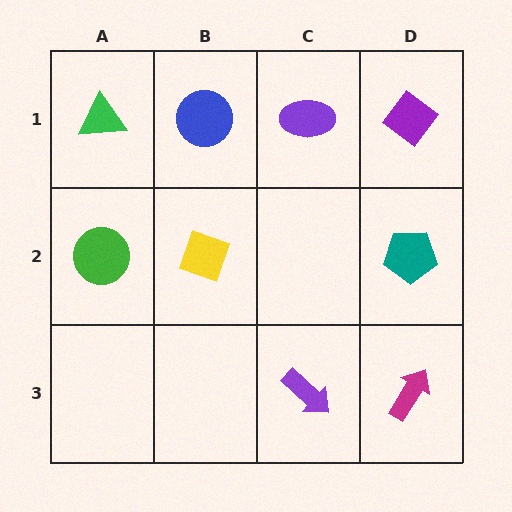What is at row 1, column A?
A green triangle.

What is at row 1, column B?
A blue circle.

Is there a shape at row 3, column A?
No, that cell is empty.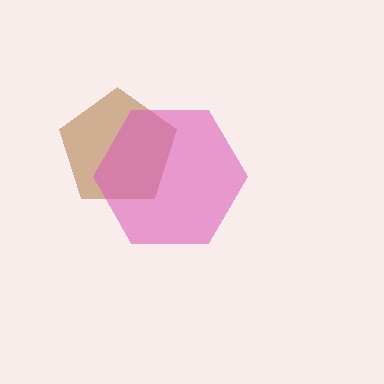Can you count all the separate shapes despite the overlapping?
Yes, there are 2 separate shapes.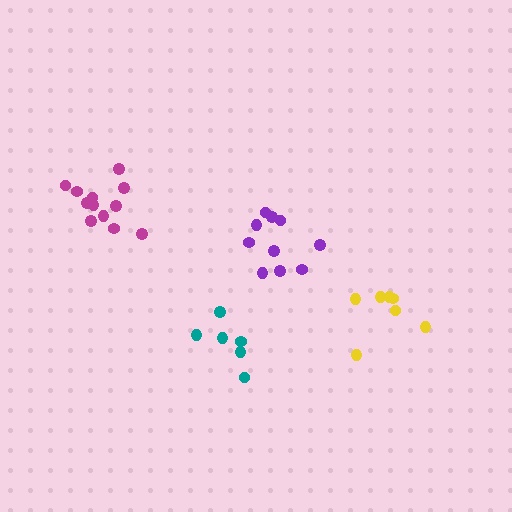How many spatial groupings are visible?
There are 4 spatial groupings.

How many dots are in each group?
Group 1: 6 dots, Group 2: 10 dots, Group 3: 7 dots, Group 4: 12 dots (35 total).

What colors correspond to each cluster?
The clusters are colored: teal, purple, yellow, magenta.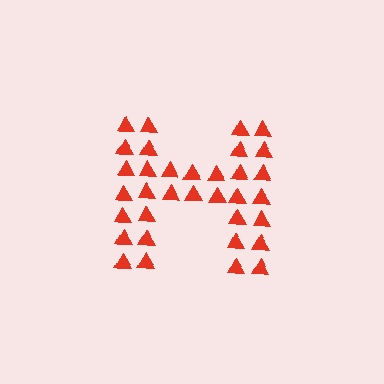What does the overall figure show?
The overall figure shows the letter H.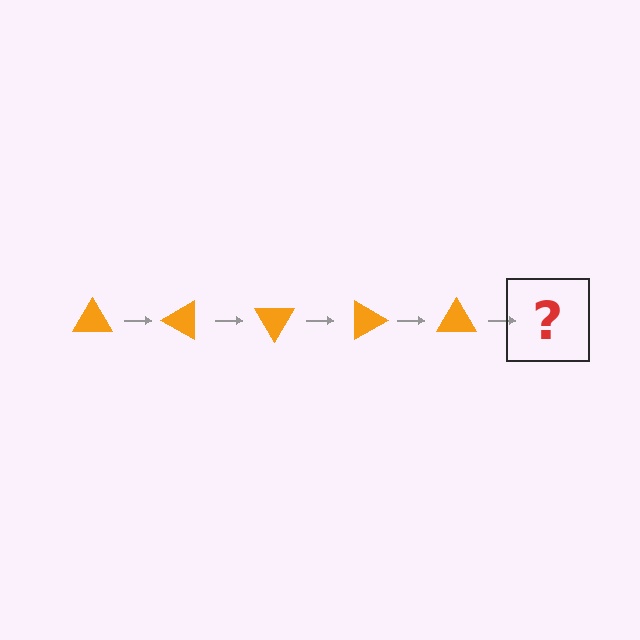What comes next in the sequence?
The next element should be an orange triangle rotated 150 degrees.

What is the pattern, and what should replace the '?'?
The pattern is that the triangle rotates 30 degrees each step. The '?' should be an orange triangle rotated 150 degrees.